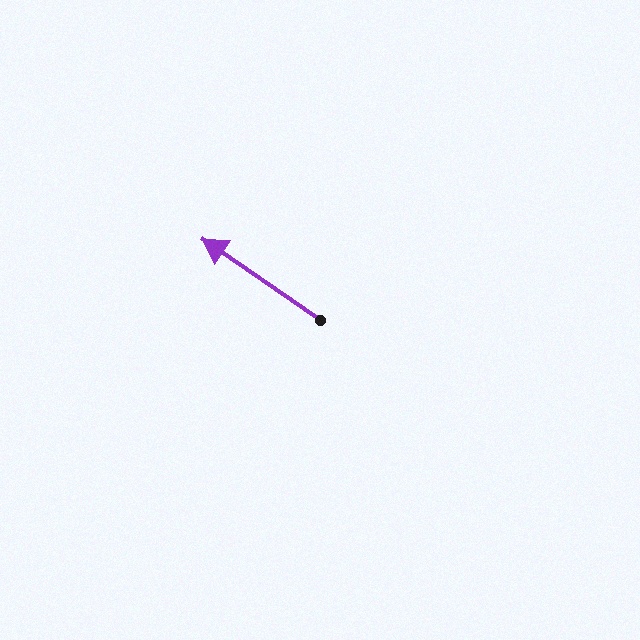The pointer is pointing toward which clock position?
Roughly 10 o'clock.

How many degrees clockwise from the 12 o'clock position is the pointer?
Approximately 305 degrees.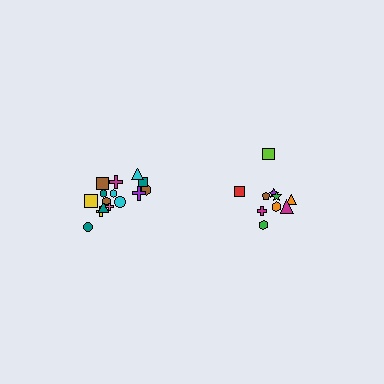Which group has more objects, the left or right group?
The left group.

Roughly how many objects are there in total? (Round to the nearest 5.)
Roughly 25 objects in total.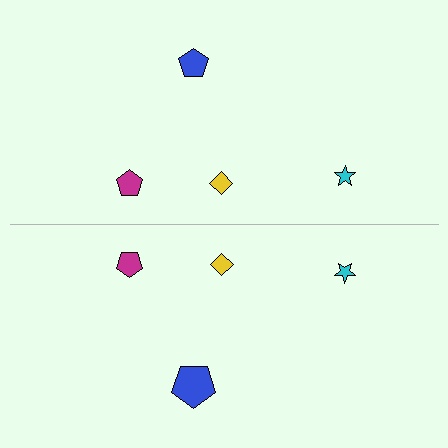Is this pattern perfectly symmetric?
No, the pattern is not perfectly symmetric. The blue pentagon on the bottom side has a different size than its mirror counterpart.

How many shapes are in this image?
There are 8 shapes in this image.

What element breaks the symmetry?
The blue pentagon on the bottom side has a different size than its mirror counterpart.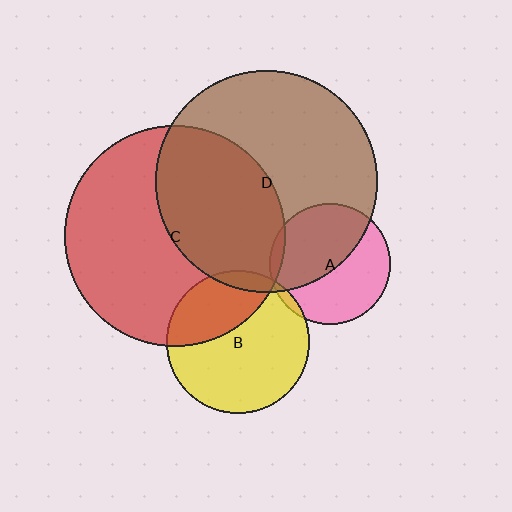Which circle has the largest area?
Circle D (brown).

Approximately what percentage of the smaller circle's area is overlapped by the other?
Approximately 30%.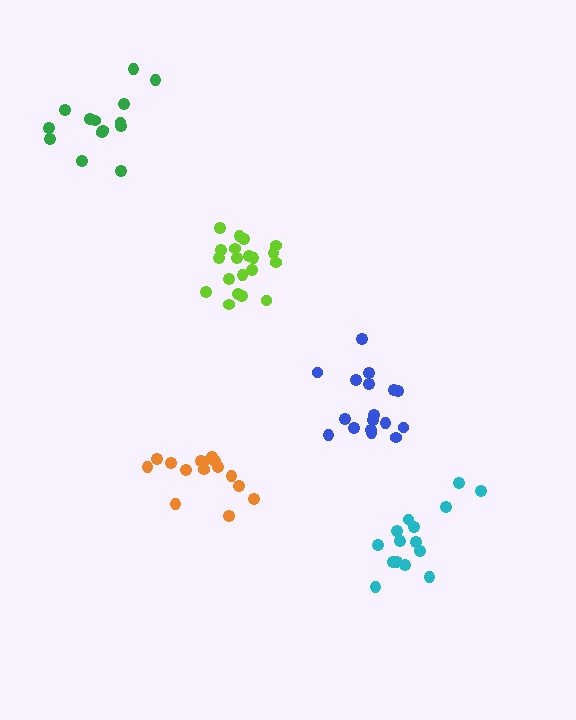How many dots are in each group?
Group 1: 17 dots, Group 2: 15 dots, Group 3: 20 dots, Group 4: 15 dots, Group 5: 14 dots (81 total).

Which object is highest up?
The green cluster is topmost.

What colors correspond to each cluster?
The clusters are colored: blue, orange, lime, cyan, green.